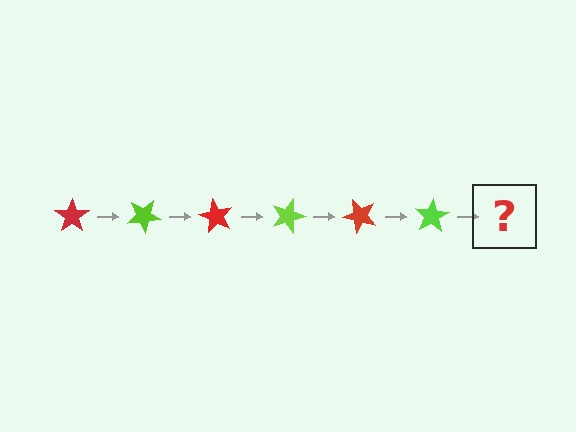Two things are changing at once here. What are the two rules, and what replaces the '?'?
The two rules are that it rotates 30 degrees each step and the color cycles through red and lime. The '?' should be a red star, rotated 180 degrees from the start.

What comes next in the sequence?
The next element should be a red star, rotated 180 degrees from the start.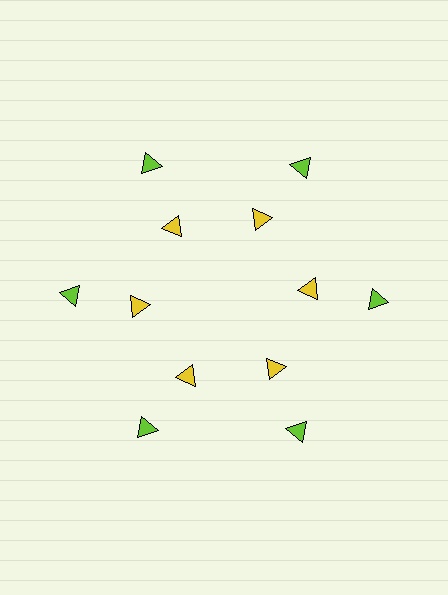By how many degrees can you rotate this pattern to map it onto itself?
The pattern maps onto itself every 60 degrees of rotation.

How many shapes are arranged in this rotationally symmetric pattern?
There are 12 shapes, arranged in 6 groups of 2.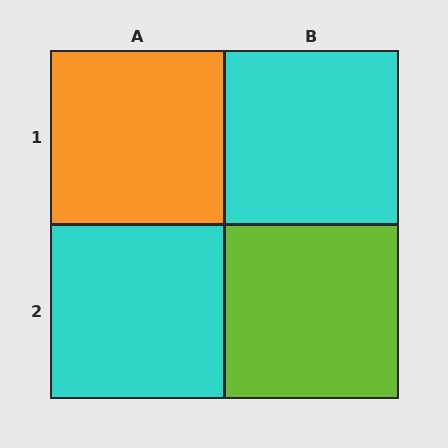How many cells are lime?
1 cell is lime.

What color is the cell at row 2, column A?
Cyan.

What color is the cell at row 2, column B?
Lime.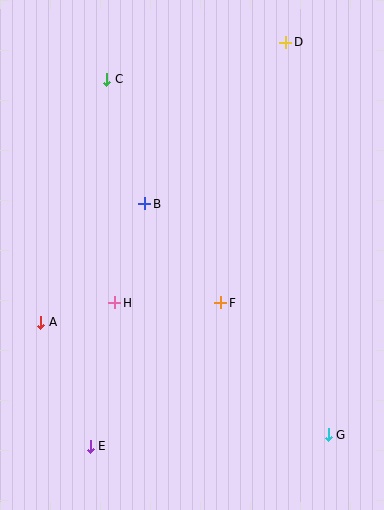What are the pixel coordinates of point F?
Point F is at (221, 303).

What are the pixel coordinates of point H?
Point H is at (115, 303).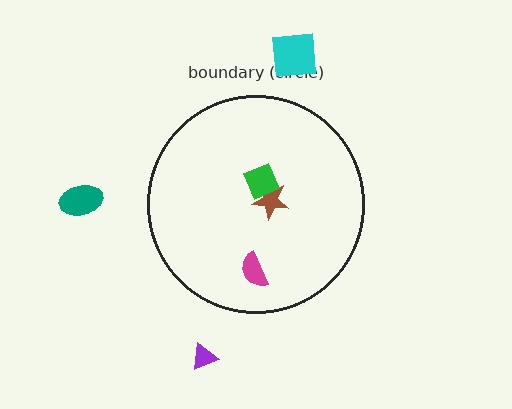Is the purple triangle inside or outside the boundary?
Outside.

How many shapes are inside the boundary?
3 inside, 3 outside.